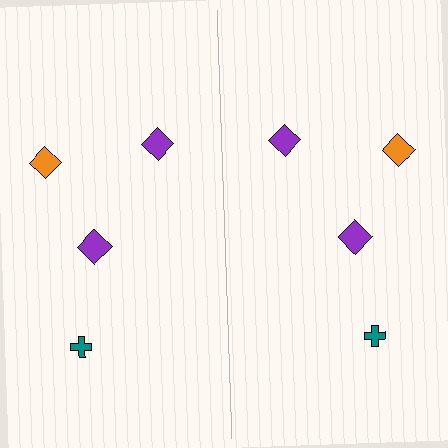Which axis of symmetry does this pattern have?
The pattern has a vertical axis of symmetry running through the center of the image.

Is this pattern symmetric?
Yes, this pattern has bilateral (reflection) symmetry.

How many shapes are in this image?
There are 8 shapes in this image.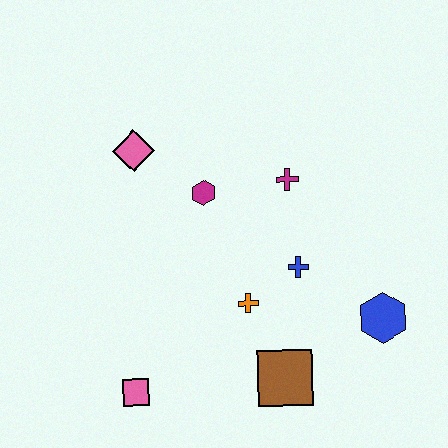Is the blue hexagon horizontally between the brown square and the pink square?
No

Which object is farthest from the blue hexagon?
The pink diamond is farthest from the blue hexagon.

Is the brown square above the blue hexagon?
No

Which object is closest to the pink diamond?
The magenta hexagon is closest to the pink diamond.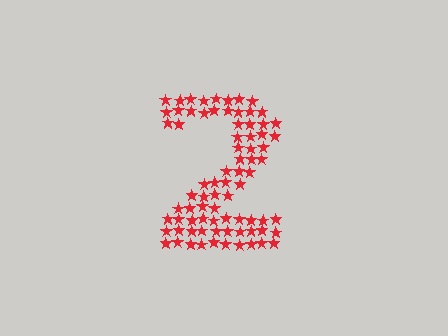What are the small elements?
The small elements are stars.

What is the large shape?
The large shape is the digit 2.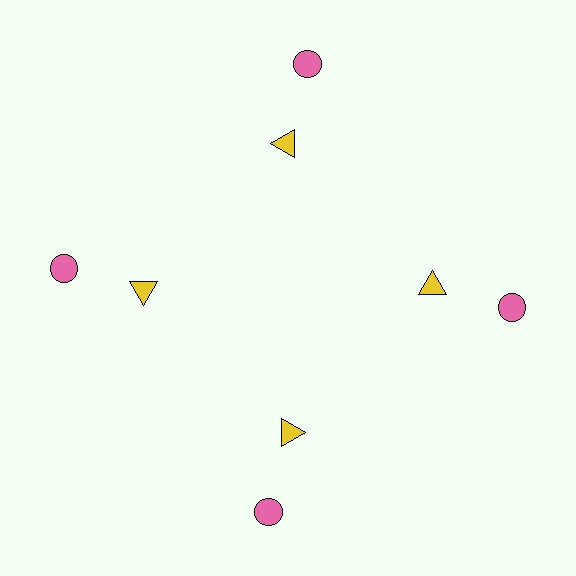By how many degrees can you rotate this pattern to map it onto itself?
The pattern maps onto itself every 90 degrees of rotation.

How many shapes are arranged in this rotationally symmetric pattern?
There are 8 shapes, arranged in 4 groups of 2.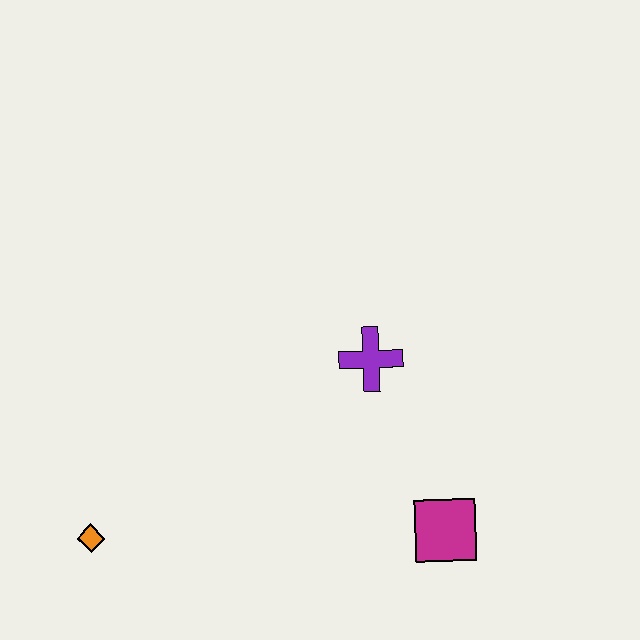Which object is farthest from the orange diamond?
The magenta square is farthest from the orange diamond.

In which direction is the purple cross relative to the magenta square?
The purple cross is above the magenta square.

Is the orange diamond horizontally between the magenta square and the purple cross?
No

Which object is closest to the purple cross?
The magenta square is closest to the purple cross.